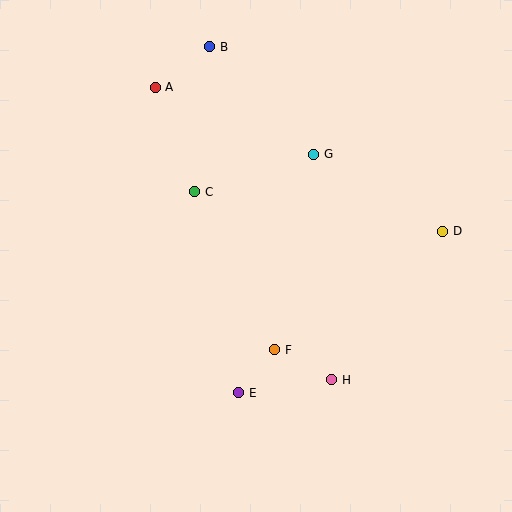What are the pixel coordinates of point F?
Point F is at (275, 350).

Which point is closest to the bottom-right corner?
Point H is closest to the bottom-right corner.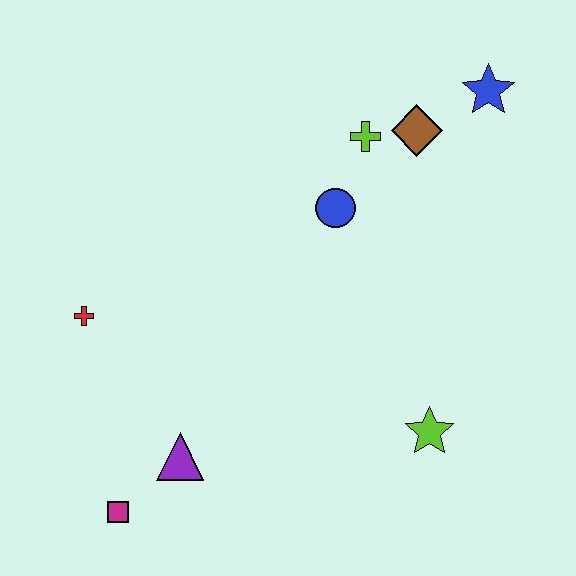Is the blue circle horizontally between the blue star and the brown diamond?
No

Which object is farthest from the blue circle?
The magenta square is farthest from the blue circle.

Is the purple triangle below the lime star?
Yes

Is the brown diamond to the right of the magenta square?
Yes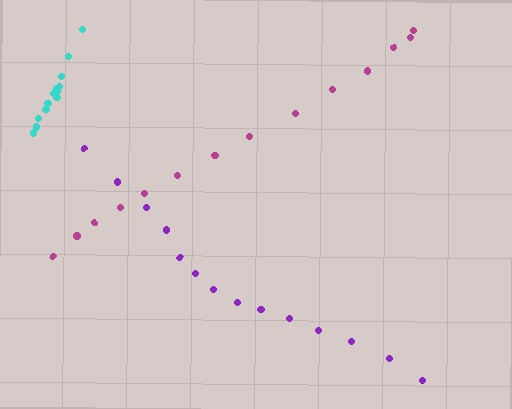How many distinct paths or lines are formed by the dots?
There are 3 distinct paths.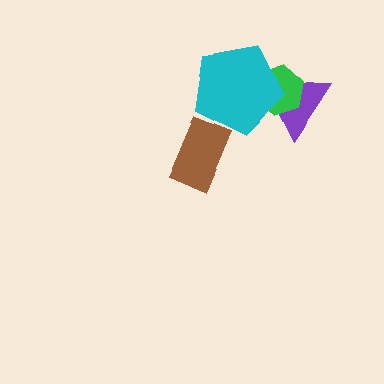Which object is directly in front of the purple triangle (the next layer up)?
The green hexagon is directly in front of the purple triangle.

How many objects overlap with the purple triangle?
2 objects overlap with the purple triangle.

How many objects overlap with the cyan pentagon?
2 objects overlap with the cyan pentagon.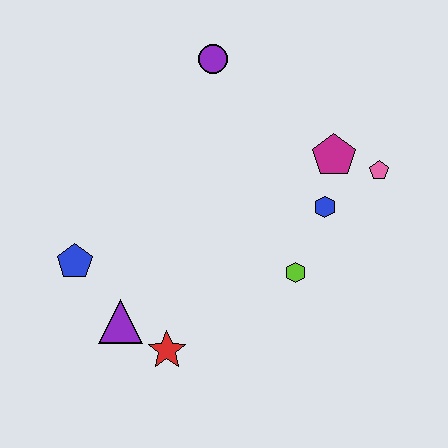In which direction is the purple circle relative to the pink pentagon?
The purple circle is to the left of the pink pentagon.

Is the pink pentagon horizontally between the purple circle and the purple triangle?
No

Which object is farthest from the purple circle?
The red star is farthest from the purple circle.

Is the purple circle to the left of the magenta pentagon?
Yes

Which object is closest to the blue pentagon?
The purple triangle is closest to the blue pentagon.